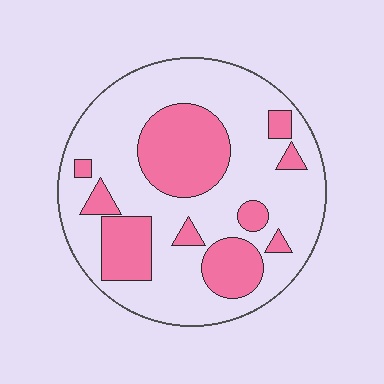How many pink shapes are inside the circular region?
10.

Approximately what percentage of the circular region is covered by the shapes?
Approximately 30%.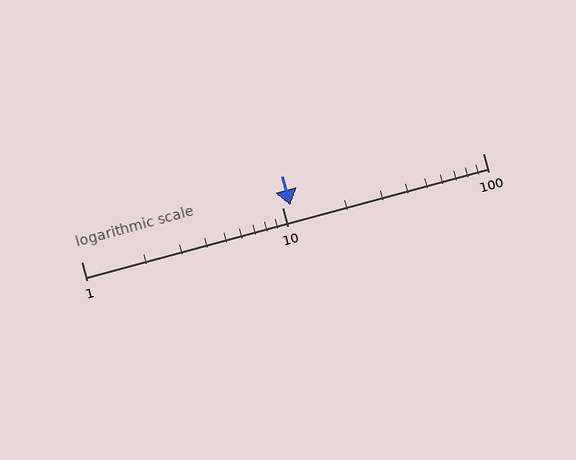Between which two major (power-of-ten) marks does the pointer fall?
The pointer is between 10 and 100.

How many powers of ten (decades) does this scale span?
The scale spans 2 decades, from 1 to 100.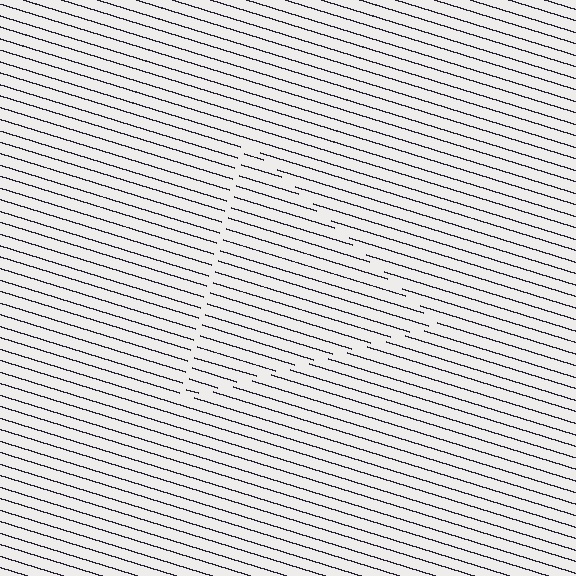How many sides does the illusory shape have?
3 sides — the line-ends trace a triangle.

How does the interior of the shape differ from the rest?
The interior of the shape contains the same grating, shifted by half a period — the contour is defined by the phase discontinuity where line-ends from the inner and outer gratings abut.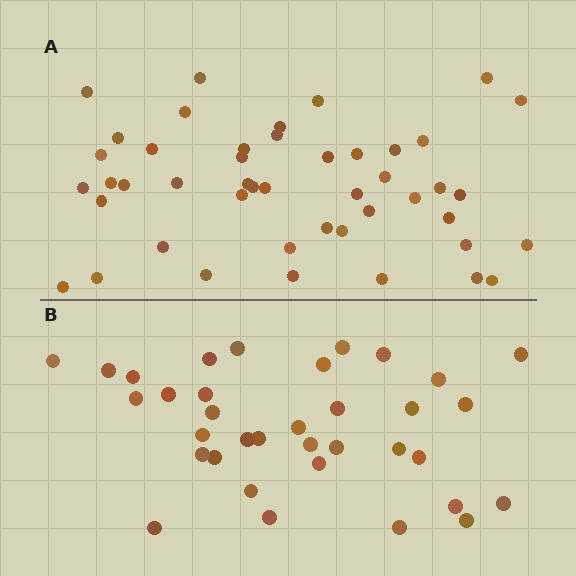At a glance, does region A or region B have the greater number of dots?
Region A (the top region) has more dots.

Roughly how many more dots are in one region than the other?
Region A has roughly 12 or so more dots than region B.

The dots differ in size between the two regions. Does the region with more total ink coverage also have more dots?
No. Region B has more total ink coverage because its dots are larger, but region A actually contains more individual dots. Total area can be misleading — the number of items is what matters here.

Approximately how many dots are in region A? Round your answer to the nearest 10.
About 50 dots. (The exact count is 46, which rounds to 50.)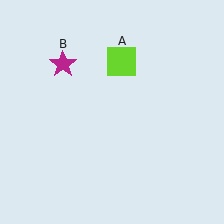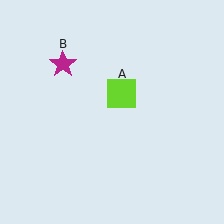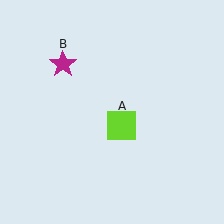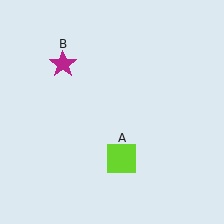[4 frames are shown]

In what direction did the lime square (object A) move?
The lime square (object A) moved down.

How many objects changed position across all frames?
1 object changed position: lime square (object A).